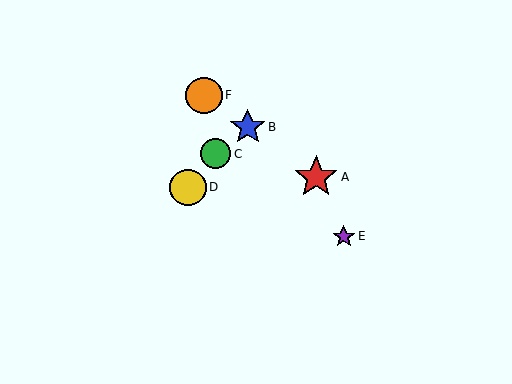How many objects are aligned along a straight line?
3 objects (A, B, F) are aligned along a straight line.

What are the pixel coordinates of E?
Object E is at (344, 236).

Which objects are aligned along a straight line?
Objects A, B, F are aligned along a straight line.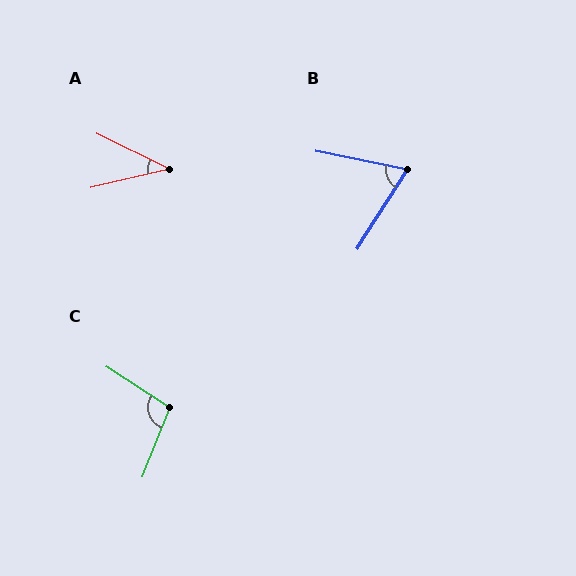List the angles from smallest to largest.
A (39°), B (69°), C (102°).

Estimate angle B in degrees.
Approximately 69 degrees.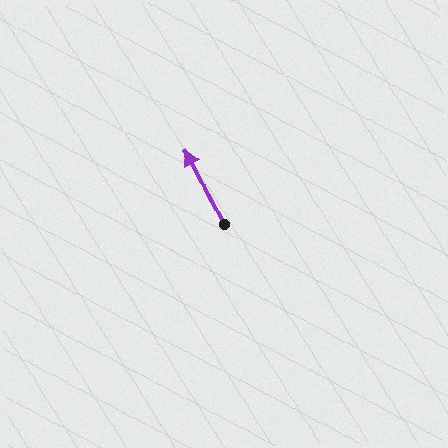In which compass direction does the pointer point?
Northwest.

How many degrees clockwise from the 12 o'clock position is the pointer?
Approximately 334 degrees.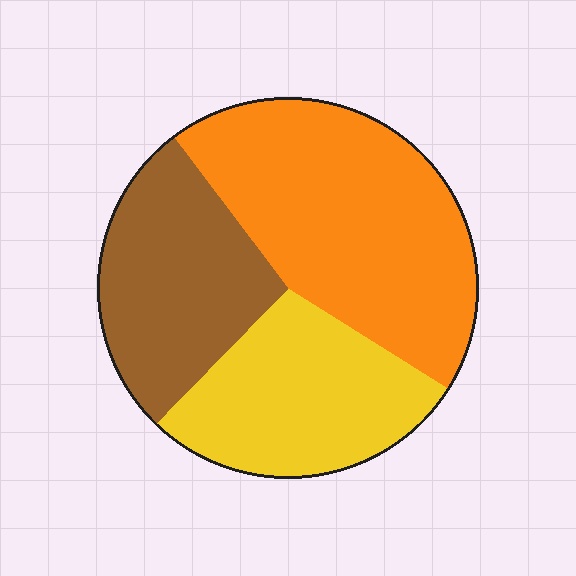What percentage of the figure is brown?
Brown takes up about one quarter (1/4) of the figure.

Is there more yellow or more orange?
Orange.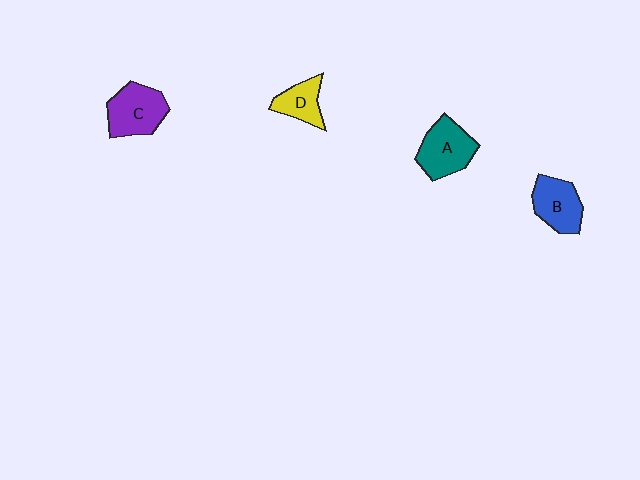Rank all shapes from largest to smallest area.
From largest to smallest: A (teal), C (purple), B (blue), D (yellow).